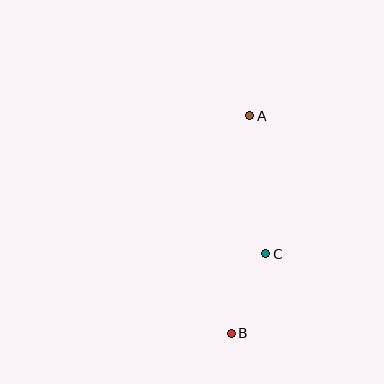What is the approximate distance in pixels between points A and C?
The distance between A and C is approximately 139 pixels.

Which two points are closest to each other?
Points B and C are closest to each other.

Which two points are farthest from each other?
Points A and B are farthest from each other.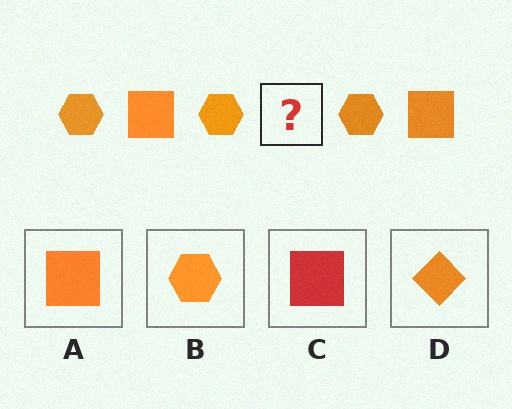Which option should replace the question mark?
Option A.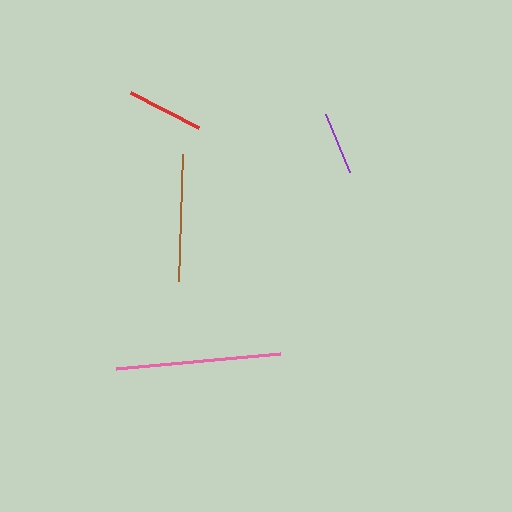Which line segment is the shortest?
The purple line is the shortest at approximately 63 pixels.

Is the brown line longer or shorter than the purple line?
The brown line is longer than the purple line.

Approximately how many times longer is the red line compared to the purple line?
The red line is approximately 1.2 times the length of the purple line.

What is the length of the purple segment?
The purple segment is approximately 63 pixels long.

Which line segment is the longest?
The pink line is the longest at approximately 165 pixels.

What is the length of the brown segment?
The brown segment is approximately 127 pixels long.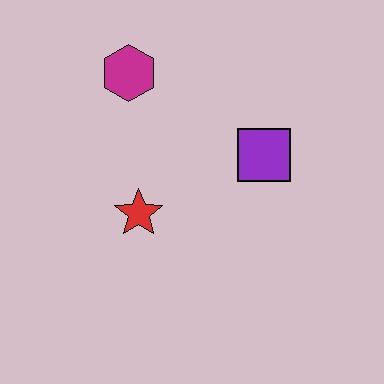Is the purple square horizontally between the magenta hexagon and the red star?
No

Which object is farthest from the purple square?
The magenta hexagon is farthest from the purple square.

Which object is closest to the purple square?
The red star is closest to the purple square.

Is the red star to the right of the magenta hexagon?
Yes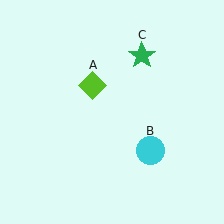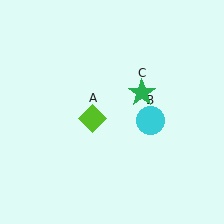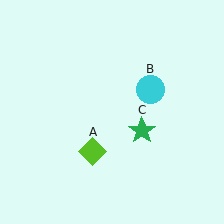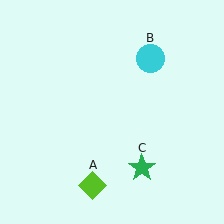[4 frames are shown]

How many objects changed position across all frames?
3 objects changed position: lime diamond (object A), cyan circle (object B), green star (object C).